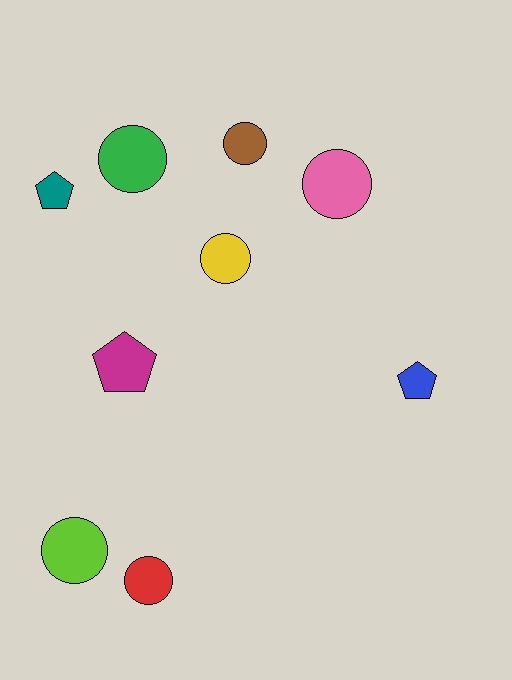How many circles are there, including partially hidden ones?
There are 6 circles.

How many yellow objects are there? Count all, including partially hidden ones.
There is 1 yellow object.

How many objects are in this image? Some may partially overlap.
There are 9 objects.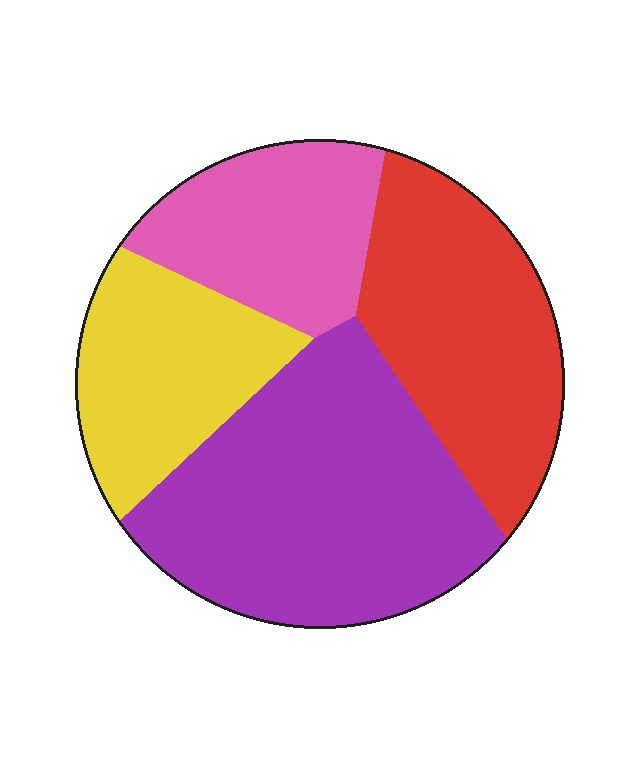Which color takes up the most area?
Purple, at roughly 35%.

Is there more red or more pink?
Red.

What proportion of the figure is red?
Red covers about 25% of the figure.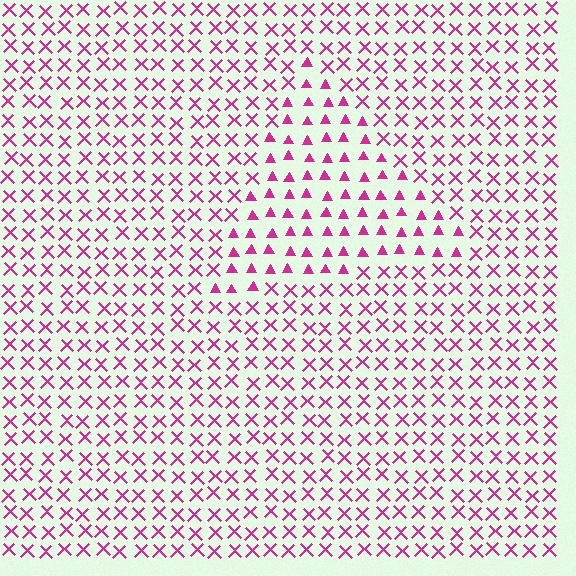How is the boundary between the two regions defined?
The boundary is defined by a change in element shape: triangles inside vs. X marks outside. All elements share the same color and spacing.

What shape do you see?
I see a triangle.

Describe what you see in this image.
The image is filled with small magenta elements arranged in a uniform grid. A triangle-shaped region contains triangles, while the surrounding area contains X marks. The boundary is defined purely by the change in element shape.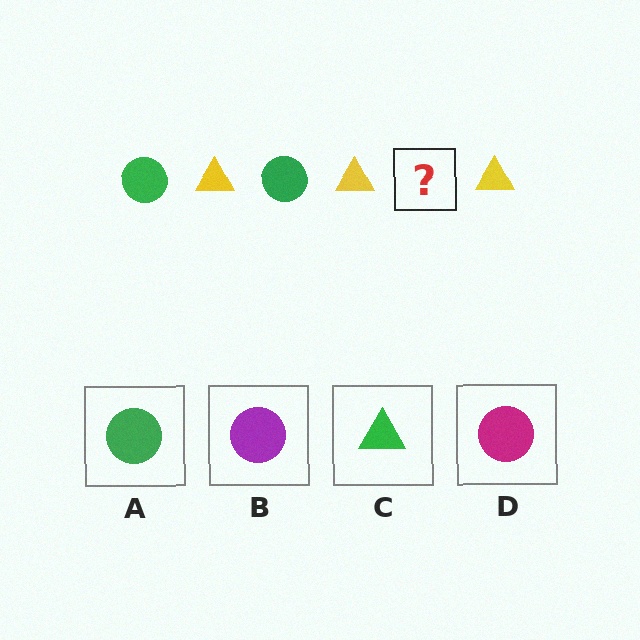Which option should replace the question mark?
Option A.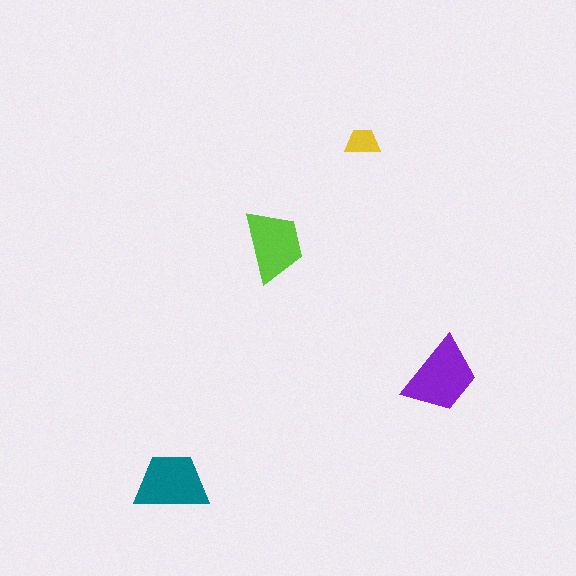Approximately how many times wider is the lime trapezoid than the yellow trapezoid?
About 2 times wider.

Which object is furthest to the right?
The purple trapezoid is rightmost.